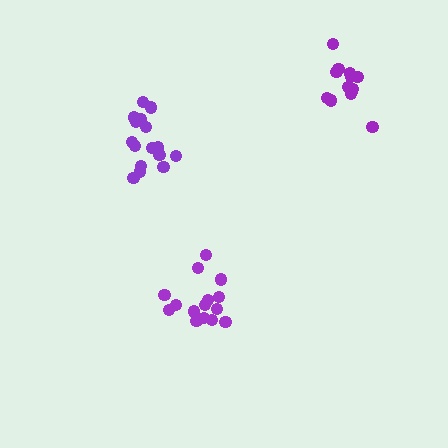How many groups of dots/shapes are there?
There are 3 groups.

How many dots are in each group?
Group 1: 13 dots, Group 2: 15 dots, Group 3: 16 dots (44 total).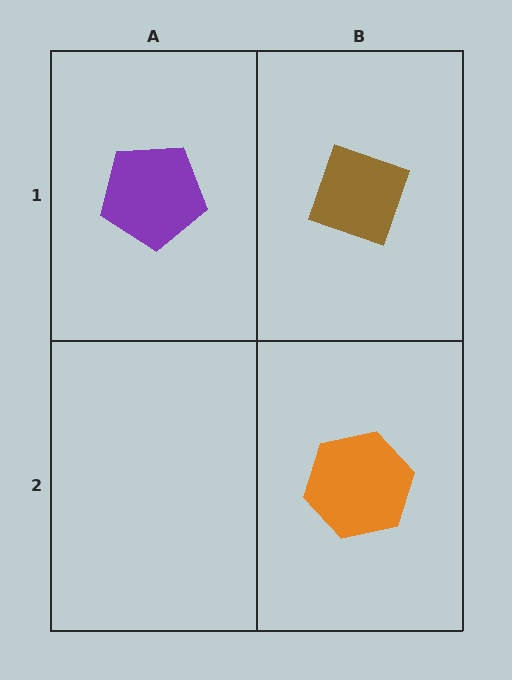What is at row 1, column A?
A purple pentagon.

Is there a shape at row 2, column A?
No, that cell is empty.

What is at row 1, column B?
A brown diamond.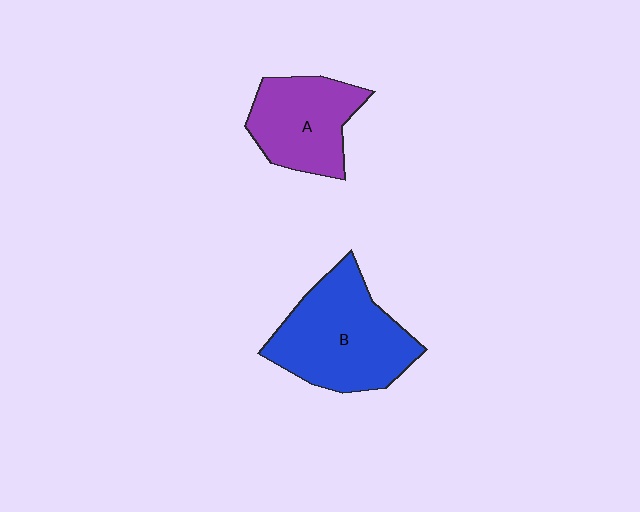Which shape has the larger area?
Shape B (blue).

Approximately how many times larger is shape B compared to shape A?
Approximately 1.4 times.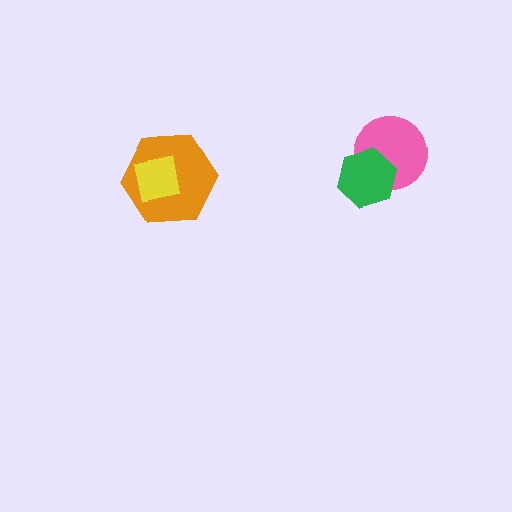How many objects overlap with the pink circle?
1 object overlaps with the pink circle.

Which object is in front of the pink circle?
The green hexagon is in front of the pink circle.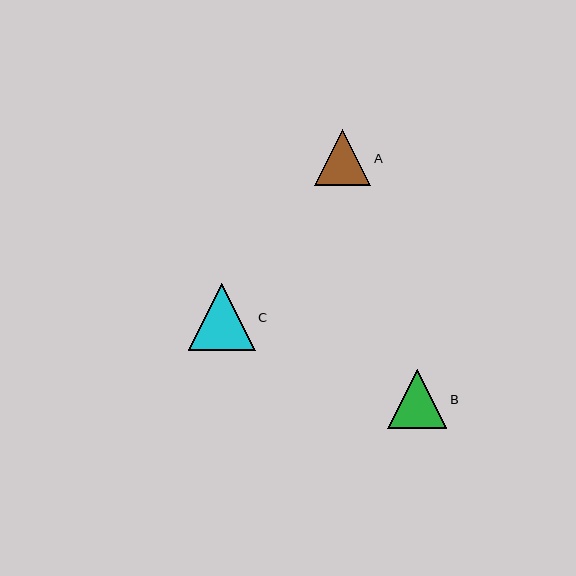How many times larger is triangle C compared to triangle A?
Triangle C is approximately 1.2 times the size of triangle A.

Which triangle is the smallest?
Triangle A is the smallest with a size of approximately 56 pixels.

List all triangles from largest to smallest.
From largest to smallest: C, B, A.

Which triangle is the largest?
Triangle C is the largest with a size of approximately 67 pixels.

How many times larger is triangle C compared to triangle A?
Triangle C is approximately 1.2 times the size of triangle A.